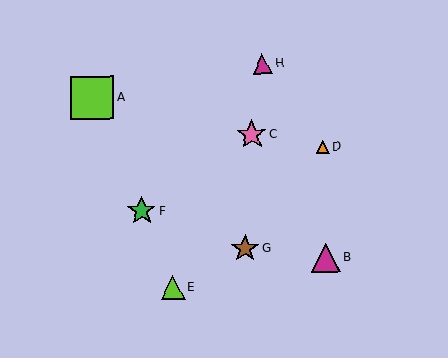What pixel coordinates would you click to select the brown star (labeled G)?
Click at (245, 248) to select the brown star G.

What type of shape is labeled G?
Shape G is a brown star.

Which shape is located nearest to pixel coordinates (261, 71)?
The magenta triangle (labeled H) at (262, 64) is nearest to that location.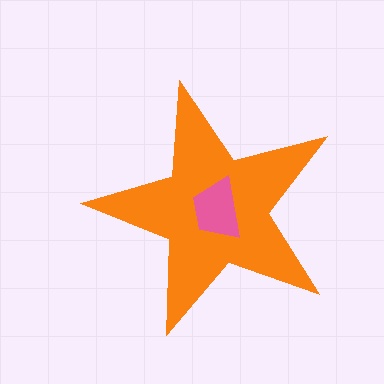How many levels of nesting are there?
2.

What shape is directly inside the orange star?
The pink trapezoid.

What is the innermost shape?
The pink trapezoid.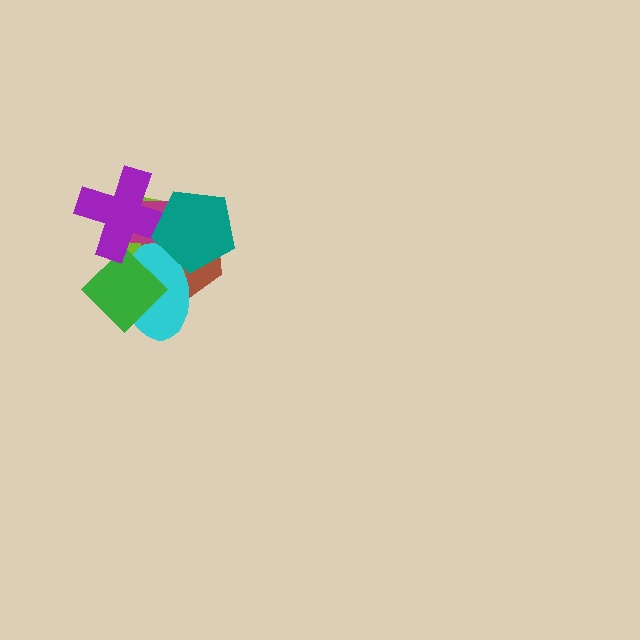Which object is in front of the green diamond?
The purple cross is in front of the green diamond.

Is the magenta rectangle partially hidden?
Yes, it is partially covered by another shape.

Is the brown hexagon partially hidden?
Yes, it is partially covered by another shape.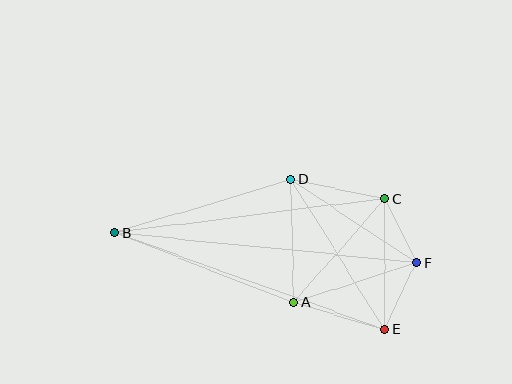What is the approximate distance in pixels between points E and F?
The distance between E and F is approximately 73 pixels.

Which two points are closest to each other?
Points C and F are closest to each other.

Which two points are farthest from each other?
Points B and F are farthest from each other.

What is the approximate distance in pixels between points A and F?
The distance between A and F is approximately 128 pixels.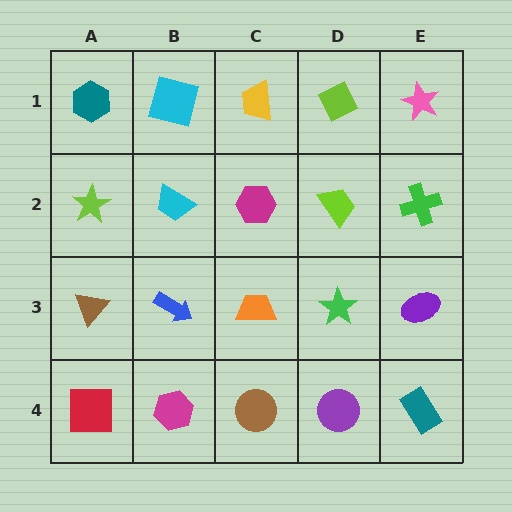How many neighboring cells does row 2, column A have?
3.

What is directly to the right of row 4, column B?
A brown circle.